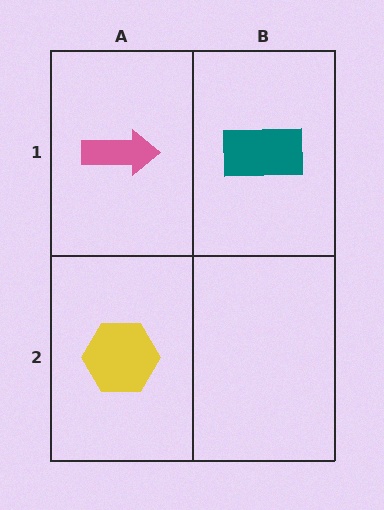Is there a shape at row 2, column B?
No, that cell is empty.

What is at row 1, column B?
A teal rectangle.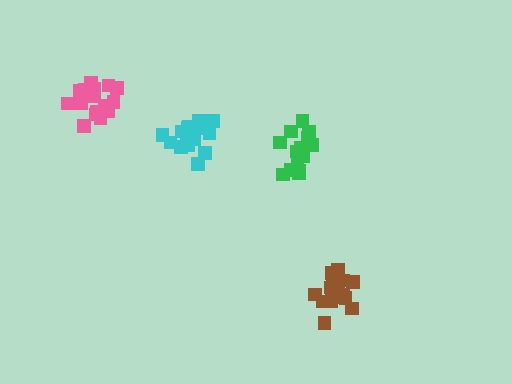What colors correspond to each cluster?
The clusters are colored: pink, brown, green, cyan.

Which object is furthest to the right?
The brown cluster is rightmost.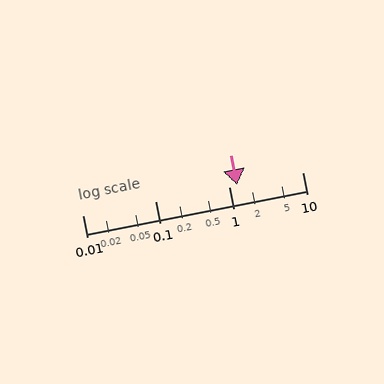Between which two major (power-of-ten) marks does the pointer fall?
The pointer is between 1 and 10.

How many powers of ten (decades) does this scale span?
The scale spans 3 decades, from 0.01 to 10.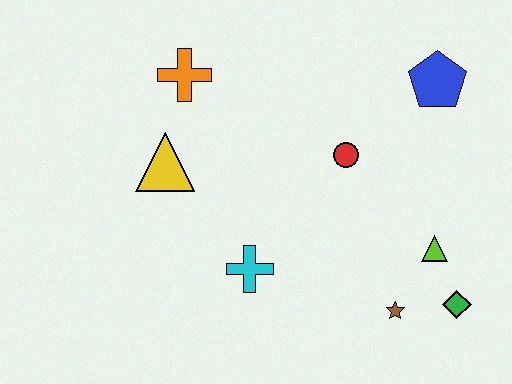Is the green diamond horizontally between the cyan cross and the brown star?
No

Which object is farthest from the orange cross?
The green diamond is farthest from the orange cross.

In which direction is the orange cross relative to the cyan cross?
The orange cross is above the cyan cross.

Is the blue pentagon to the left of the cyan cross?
No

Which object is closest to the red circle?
The blue pentagon is closest to the red circle.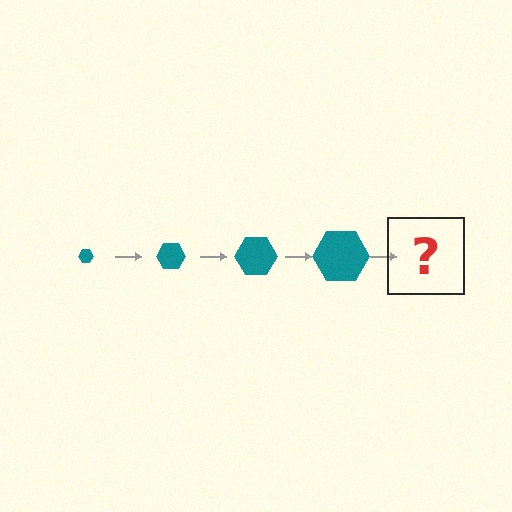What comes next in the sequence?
The next element should be a teal hexagon, larger than the previous one.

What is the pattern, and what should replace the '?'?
The pattern is that the hexagon gets progressively larger each step. The '?' should be a teal hexagon, larger than the previous one.